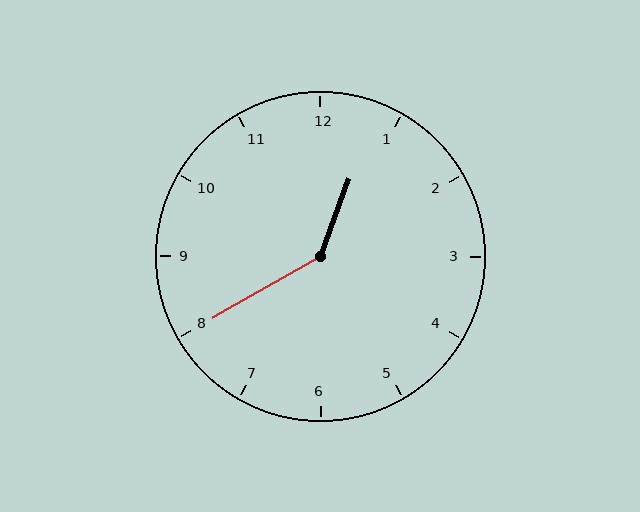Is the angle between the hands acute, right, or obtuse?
It is obtuse.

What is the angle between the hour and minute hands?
Approximately 140 degrees.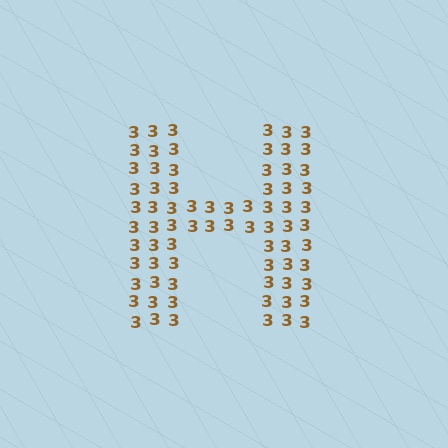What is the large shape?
The large shape is the letter H.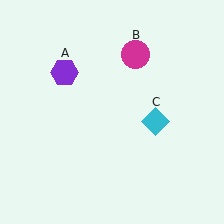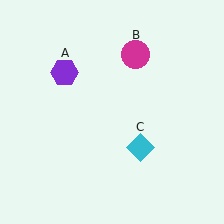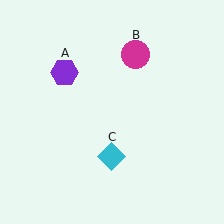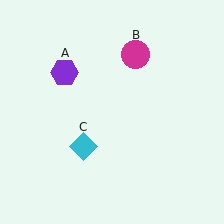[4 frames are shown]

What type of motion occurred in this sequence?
The cyan diamond (object C) rotated clockwise around the center of the scene.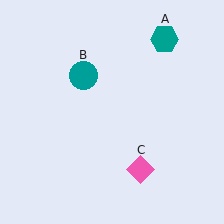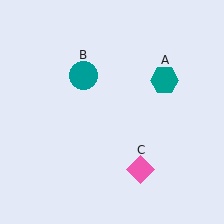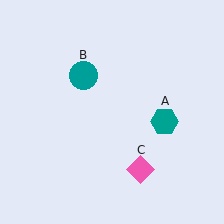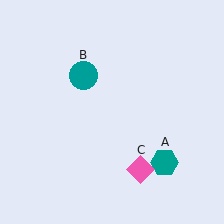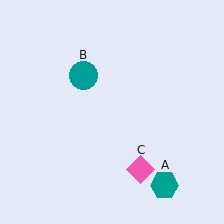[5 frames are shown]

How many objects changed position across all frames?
1 object changed position: teal hexagon (object A).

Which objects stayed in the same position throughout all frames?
Teal circle (object B) and pink diamond (object C) remained stationary.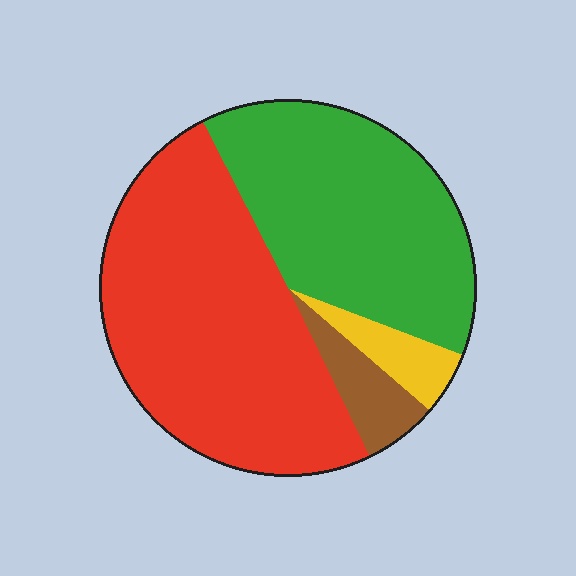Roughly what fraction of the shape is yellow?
Yellow covers about 5% of the shape.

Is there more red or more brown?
Red.